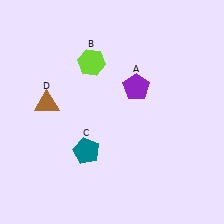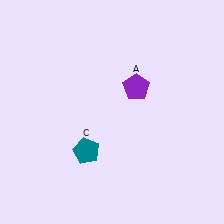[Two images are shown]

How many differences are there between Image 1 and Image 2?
There are 2 differences between the two images.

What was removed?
The brown triangle (D), the lime hexagon (B) were removed in Image 2.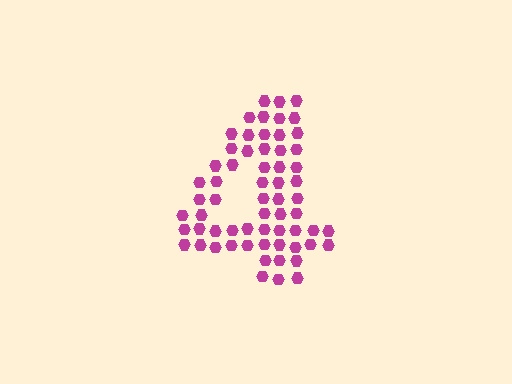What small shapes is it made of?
It is made of small hexagons.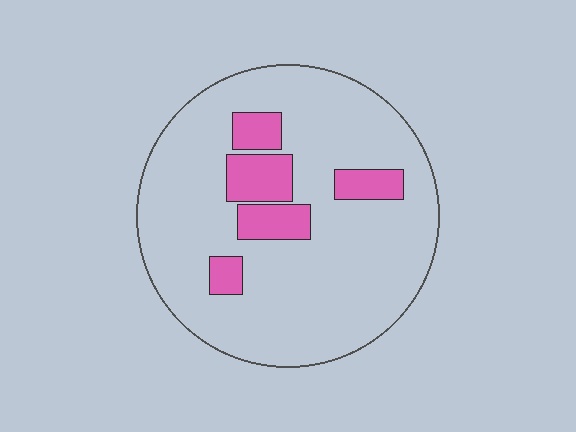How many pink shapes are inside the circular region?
5.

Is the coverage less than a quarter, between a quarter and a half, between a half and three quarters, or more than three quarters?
Less than a quarter.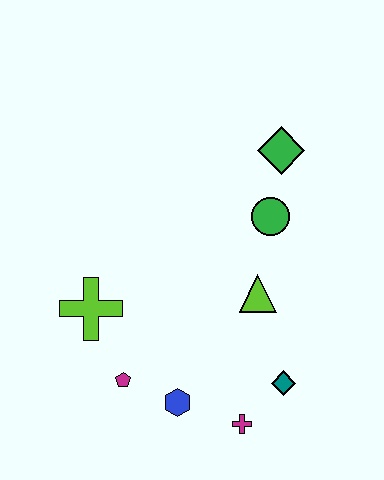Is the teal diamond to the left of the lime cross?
No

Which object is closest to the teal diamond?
The magenta cross is closest to the teal diamond.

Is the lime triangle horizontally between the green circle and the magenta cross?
Yes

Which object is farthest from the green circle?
The magenta pentagon is farthest from the green circle.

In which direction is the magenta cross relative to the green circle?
The magenta cross is below the green circle.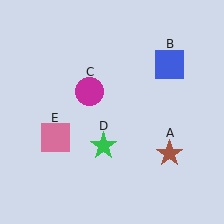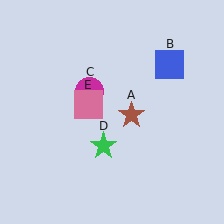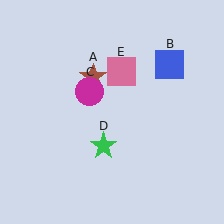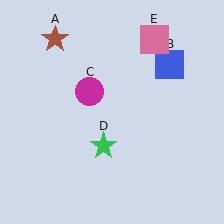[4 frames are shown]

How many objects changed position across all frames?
2 objects changed position: brown star (object A), pink square (object E).